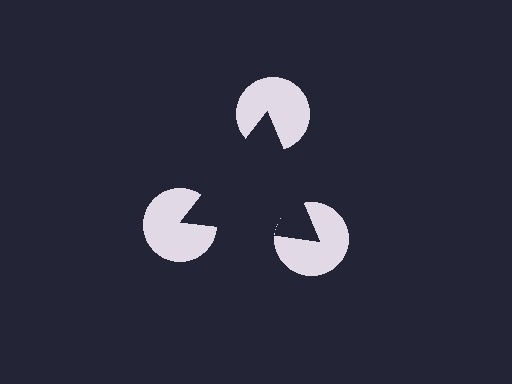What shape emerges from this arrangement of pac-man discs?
An illusory triangle — its edges are inferred from the aligned wedge cuts in the pac-man discs, not physically drawn.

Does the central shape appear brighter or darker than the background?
It typically appears slightly darker than the background, even though no actual brightness change is drawn.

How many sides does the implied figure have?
3 sides.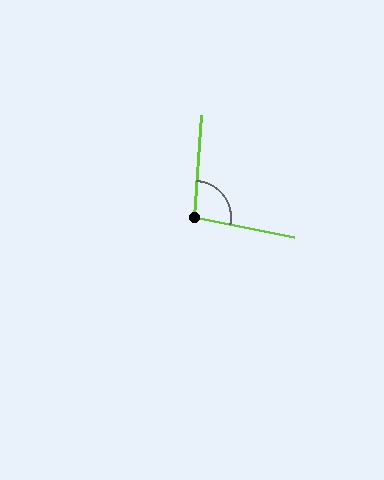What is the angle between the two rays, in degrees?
Approximately 98 degrees.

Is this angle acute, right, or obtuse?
It is obtuse.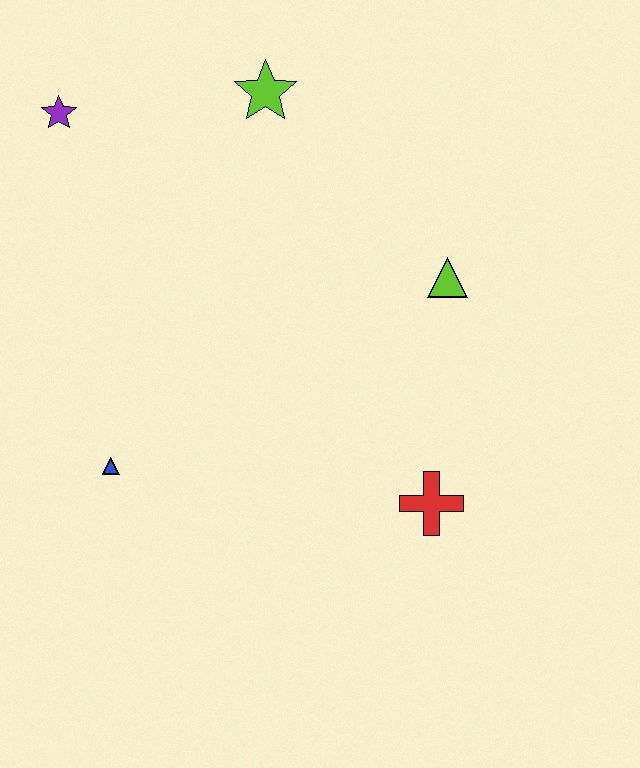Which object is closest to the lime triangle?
The red cross is closest to the lime triangle.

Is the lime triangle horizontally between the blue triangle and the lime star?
No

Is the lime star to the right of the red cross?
No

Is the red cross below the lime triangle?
Yes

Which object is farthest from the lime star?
The red cross is farthest from the lime star.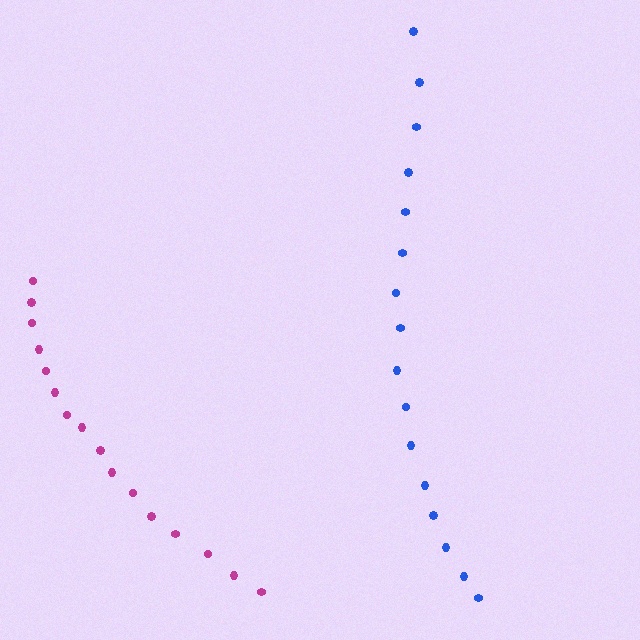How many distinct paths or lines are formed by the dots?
There are 2 distinct paths.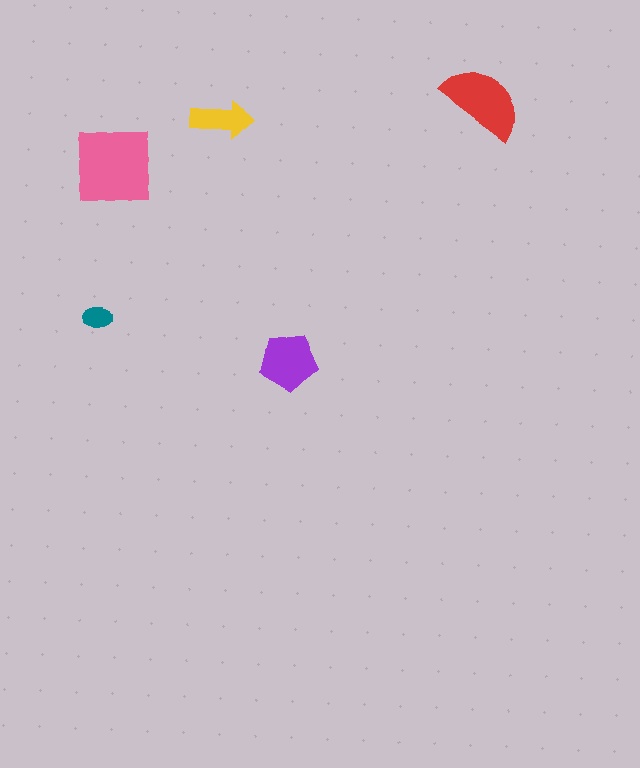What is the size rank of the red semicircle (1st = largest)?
2nd.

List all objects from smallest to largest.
The teal ellipse, the yellow arrow, the purple pentagon, the red semicircle, the pink square.